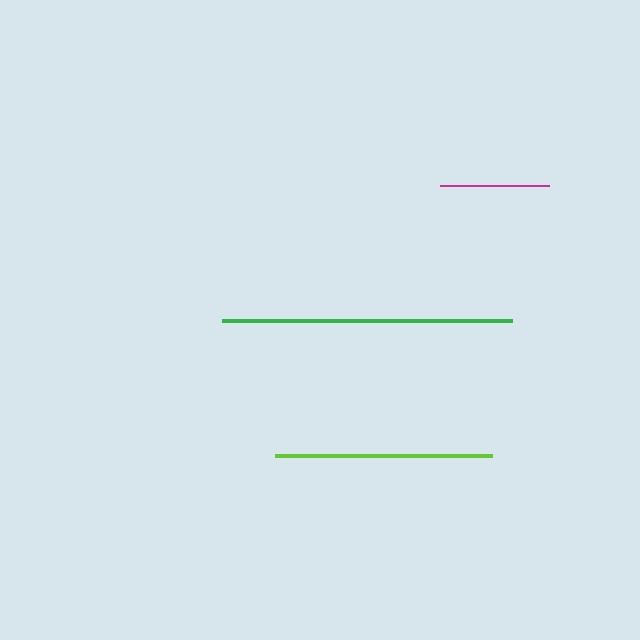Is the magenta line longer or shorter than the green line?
The green line is longer than the magenta line.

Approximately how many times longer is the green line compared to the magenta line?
The green line is approximately 2.7 times the length of the magenta line.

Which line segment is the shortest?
The magenta line is the shortest at approximately 109 pixels.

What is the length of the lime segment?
The lime segment is approximately 217 pixels long.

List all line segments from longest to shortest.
From longest to shortest: green, lime, magenta.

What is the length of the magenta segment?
The magenta segment is approximately 109 pixels long.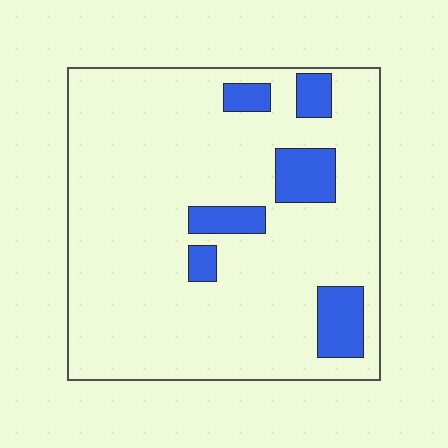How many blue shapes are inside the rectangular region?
6.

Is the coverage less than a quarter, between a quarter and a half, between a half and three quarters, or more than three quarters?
Less than a quarter.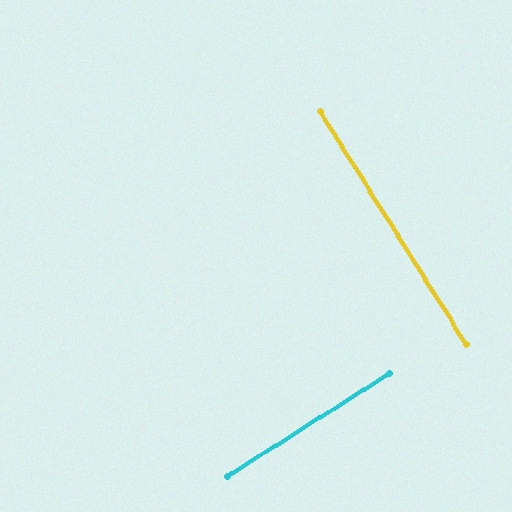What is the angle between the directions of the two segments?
Approximately 89 degrees.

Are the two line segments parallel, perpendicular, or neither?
Perpendicular — they meet at approximately 89°.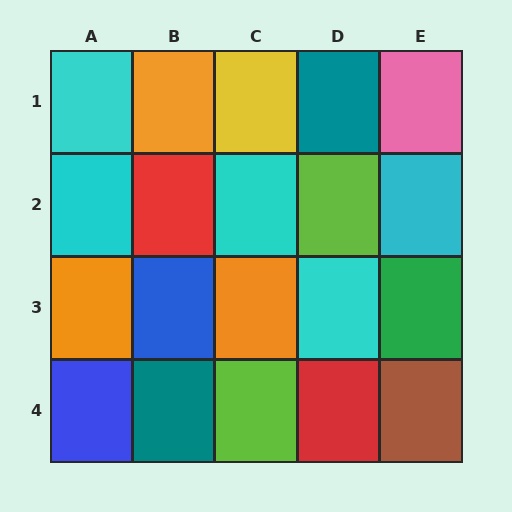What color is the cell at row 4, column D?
Red.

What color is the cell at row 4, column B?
Teal.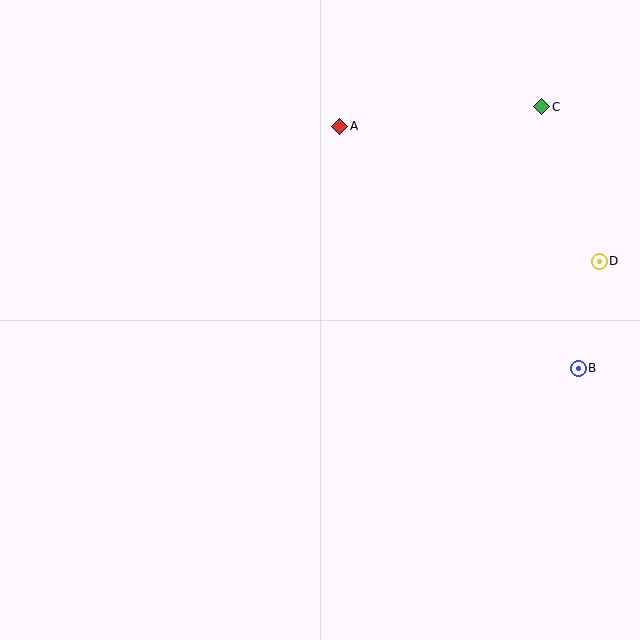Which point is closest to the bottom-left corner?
Point A is closest to the bottom-left corner.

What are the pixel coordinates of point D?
Point D is at (599, 261).